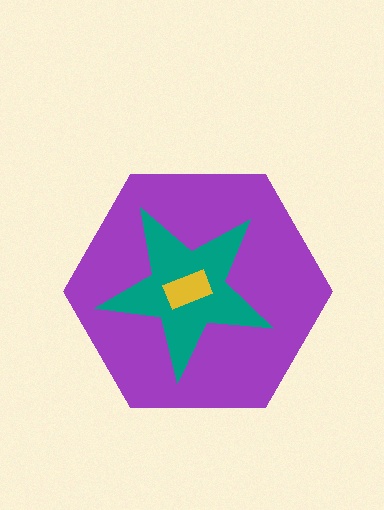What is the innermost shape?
The yellow rectangle.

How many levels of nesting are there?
3.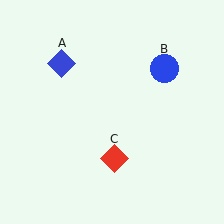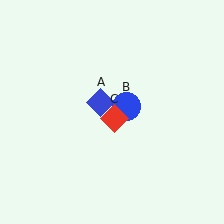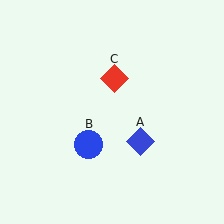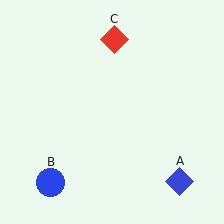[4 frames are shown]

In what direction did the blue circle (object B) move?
The blue circle (object B) moved down and to the left.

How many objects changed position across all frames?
3 objects changed position: blue diamond (object A), blue circle (object B), red diamond (object C).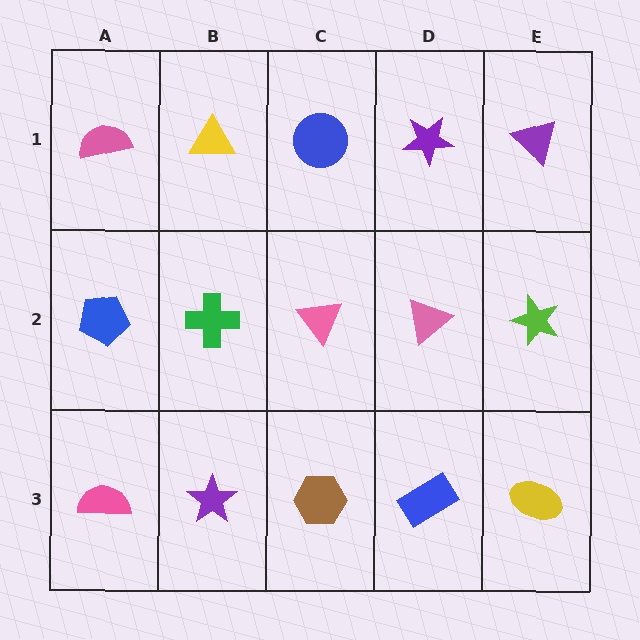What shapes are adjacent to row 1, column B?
A green cross (row 2, column B), a pink semicircle (row 1, column A), a blue circle (row 1, column C).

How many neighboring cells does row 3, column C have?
3.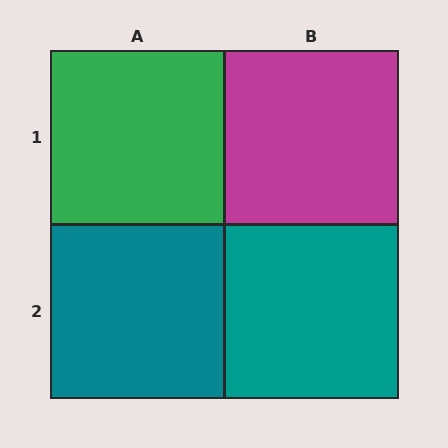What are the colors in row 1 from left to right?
Green, magenta.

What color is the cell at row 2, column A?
Teal.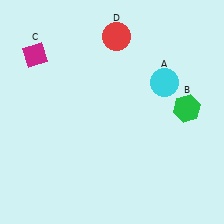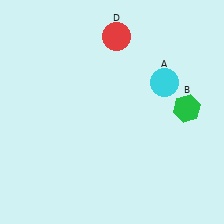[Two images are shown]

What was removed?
The magenta diamond (C) was removed in Image 2.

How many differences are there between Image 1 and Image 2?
There is 1 difference between the two images.